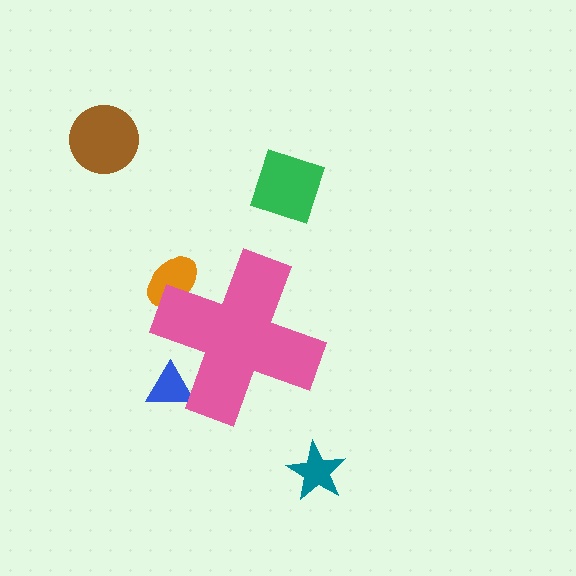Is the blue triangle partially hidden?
Yes, the blue triangle is partially hidden behind the pink cross.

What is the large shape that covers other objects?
A pink cross.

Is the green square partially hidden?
No, the green square is fully visible.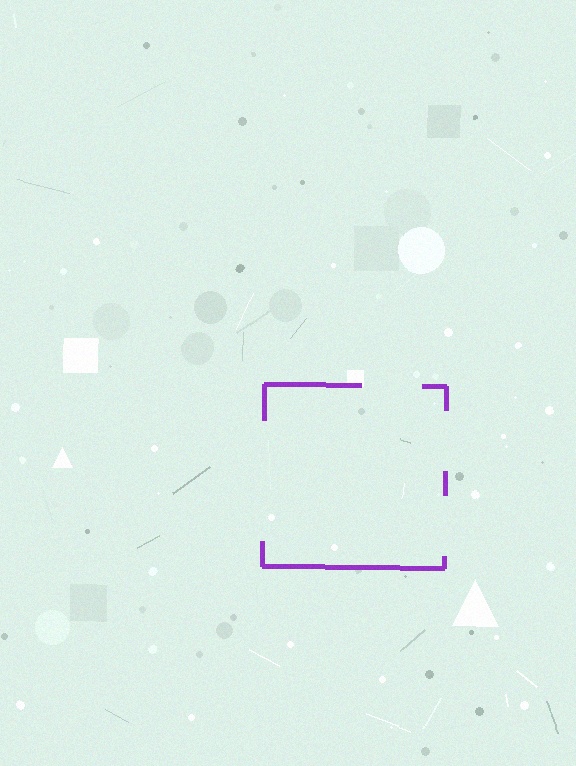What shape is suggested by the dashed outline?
The dashed outline suggests a square.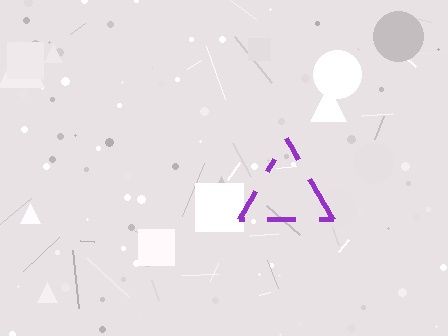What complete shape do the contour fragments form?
The contour fragments form a triangle.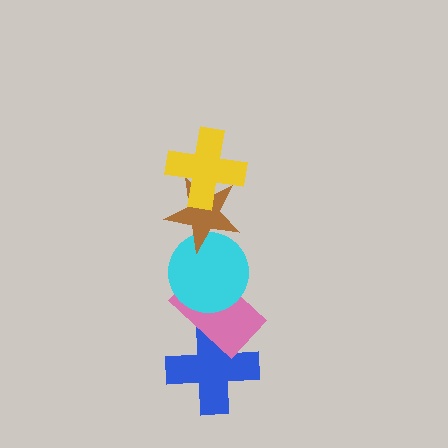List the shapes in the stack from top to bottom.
From top to bottom: the yellow cross, the brown star, the cyan circle, the pink rectangle, the blue cross.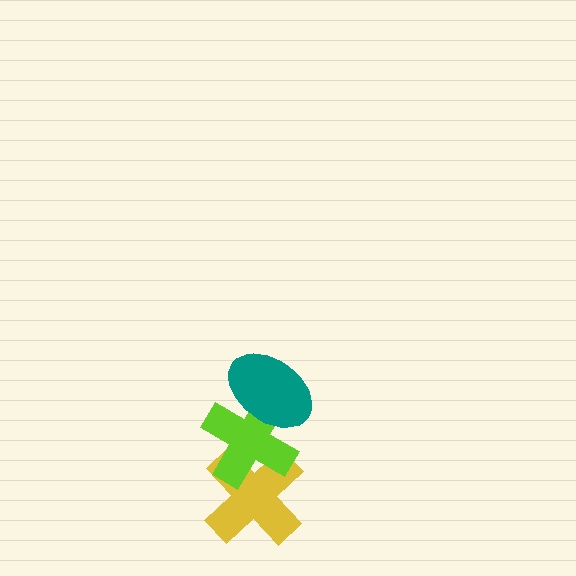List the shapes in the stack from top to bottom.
From top to bottom: the teal ellipse, the lime cross, the yellow cross.